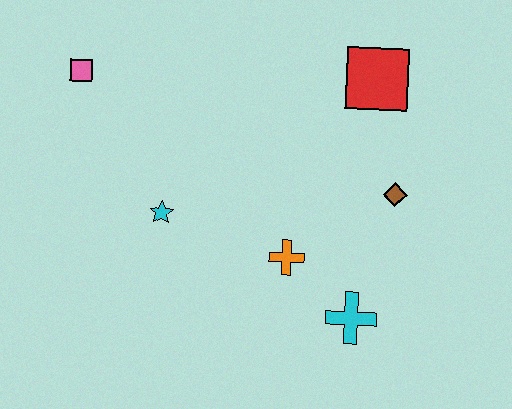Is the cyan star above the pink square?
No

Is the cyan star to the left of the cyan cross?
Yes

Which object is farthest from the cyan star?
The red square is farthest from the cyan star.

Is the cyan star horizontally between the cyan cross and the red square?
No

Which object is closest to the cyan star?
The orange cross is closest to the cyan star.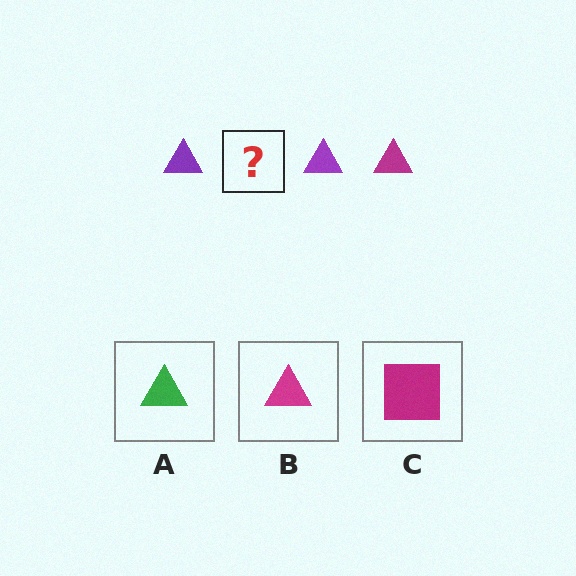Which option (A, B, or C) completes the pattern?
B.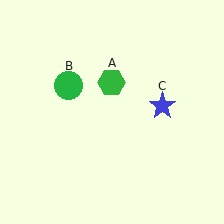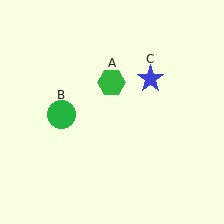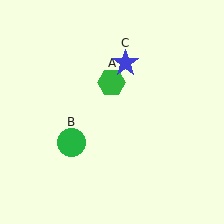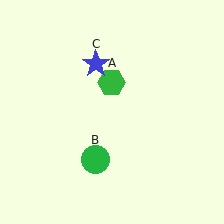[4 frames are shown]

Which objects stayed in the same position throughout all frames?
Green hexagon (object A) remained stationary.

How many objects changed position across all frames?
2 objects changed position: green circle (object B), blue star (object C).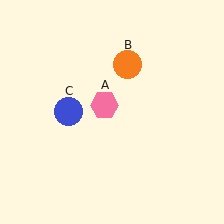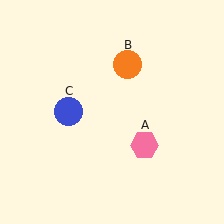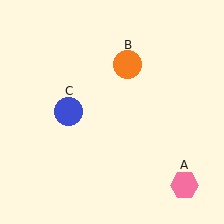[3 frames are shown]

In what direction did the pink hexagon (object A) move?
The pink hexagon (object A) moved down and to the right.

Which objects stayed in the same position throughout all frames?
Orange circle (object B) and blue circle (object C) remained stationary.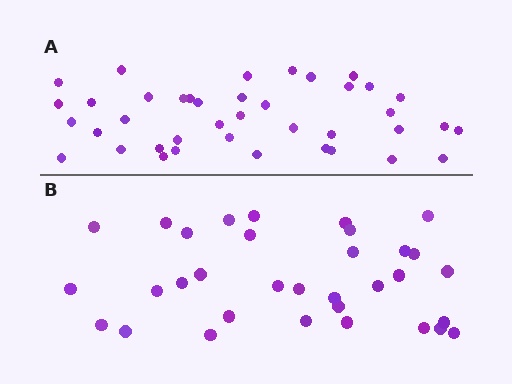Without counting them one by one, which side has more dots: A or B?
Region A (the top region) has more dots.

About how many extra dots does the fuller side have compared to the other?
Region A has roughly 8 or so more dots than region B.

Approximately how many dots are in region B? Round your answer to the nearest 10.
About 30 dots. (The exact count is 33, which rounds to 30.)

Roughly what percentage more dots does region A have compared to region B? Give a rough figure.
About 20% more.